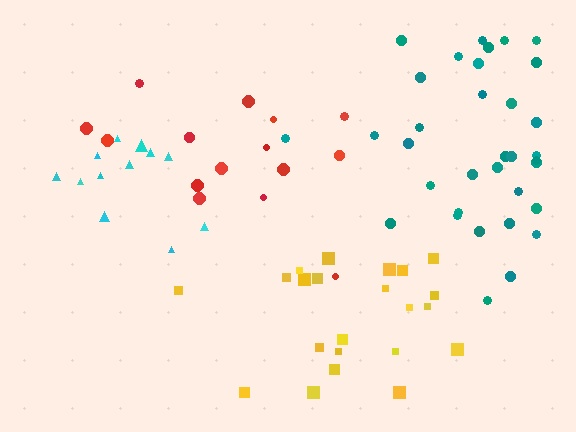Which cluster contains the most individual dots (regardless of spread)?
Teal (34).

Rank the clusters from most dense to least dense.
cyan, teal, yellow, red.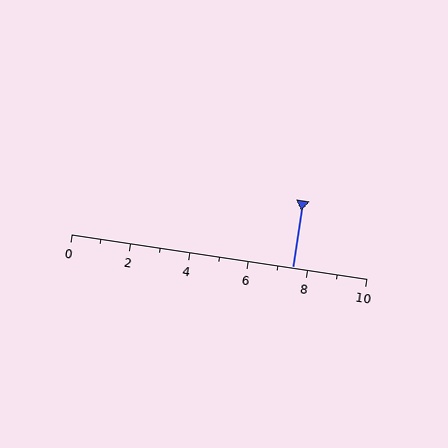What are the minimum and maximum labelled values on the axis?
The axis runs from 0 to 10.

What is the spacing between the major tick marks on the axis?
The major ticks are spaced 2 apart.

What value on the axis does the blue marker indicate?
The marker indicates approximately 7.5.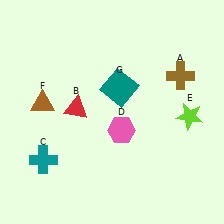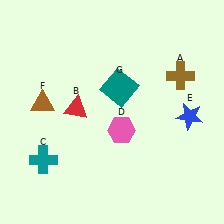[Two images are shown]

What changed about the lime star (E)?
In Image 1, E is lime. In Image 2, it changed to blue.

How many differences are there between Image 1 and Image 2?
There is 1 difference between the two images.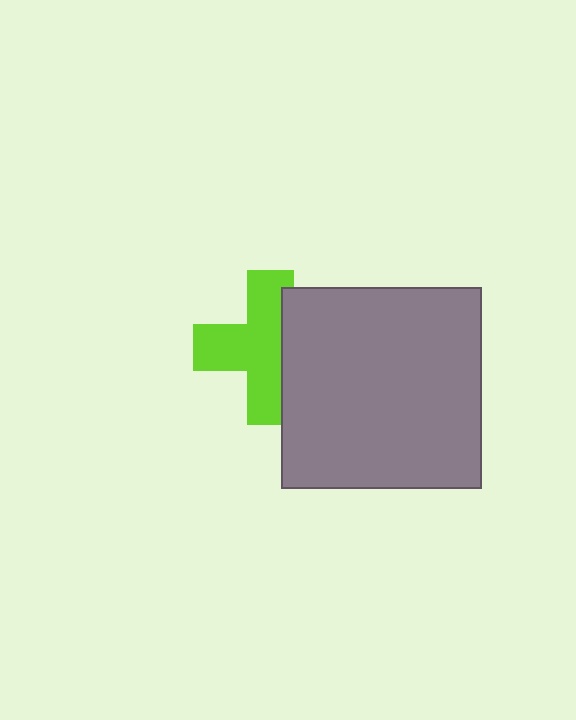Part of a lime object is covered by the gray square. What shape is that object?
It is a cross.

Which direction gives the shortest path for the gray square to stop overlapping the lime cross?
Moving right gives the shortest separation.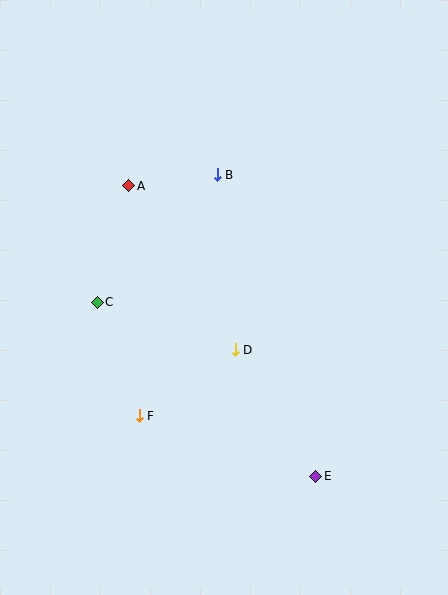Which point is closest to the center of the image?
Point D at (235, 350) is closest to the center.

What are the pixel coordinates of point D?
Point D is at (235, 350).